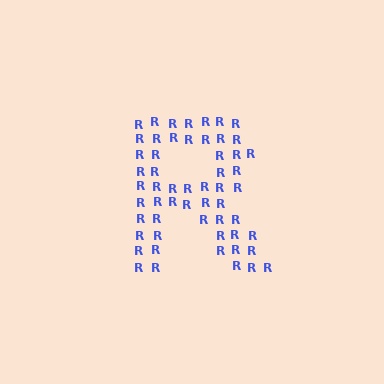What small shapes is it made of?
It is made of small letter R's.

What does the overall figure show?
The overall figure shows the letter R.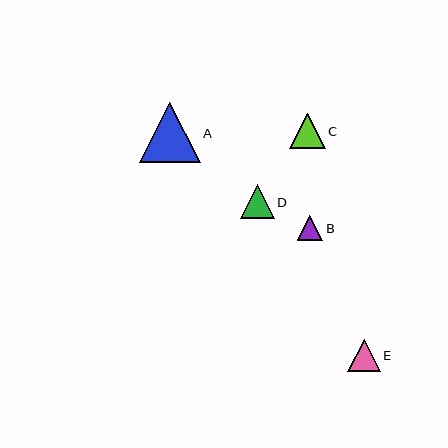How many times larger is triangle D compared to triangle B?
Triangle D is approximately 1.4 times the size of triangle B.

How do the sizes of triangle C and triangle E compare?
Triangle C and triangle E are approximately the same size.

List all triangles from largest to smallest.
From largest to smallest: A, C, D, E, B.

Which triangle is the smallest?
Triangle B is the smallest with a size of approximately 25 pixels.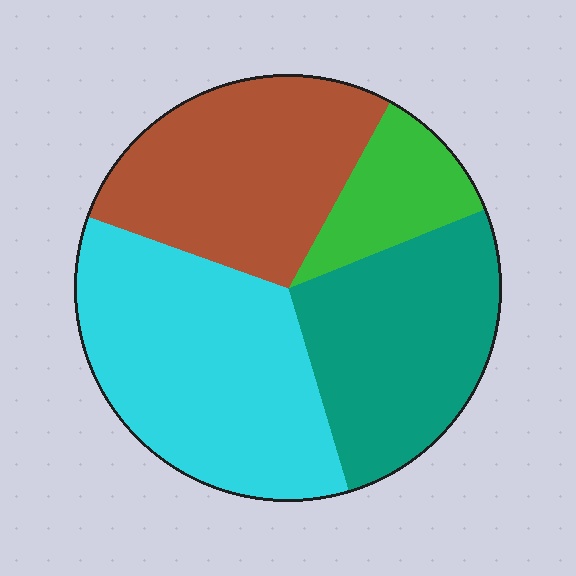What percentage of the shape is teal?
Teal takes up about one quarter (1/4) of the shape.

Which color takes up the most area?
Cyan, at roughly 35%.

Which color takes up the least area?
Green, at roughly 10%.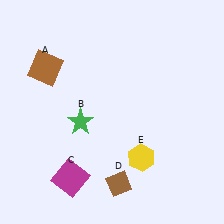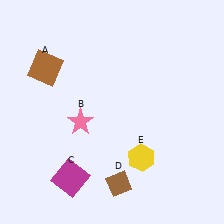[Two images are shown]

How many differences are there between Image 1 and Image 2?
There is 1 difference between the two images.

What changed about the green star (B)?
In Image 1, B is green. In Image 2, it changed to pink.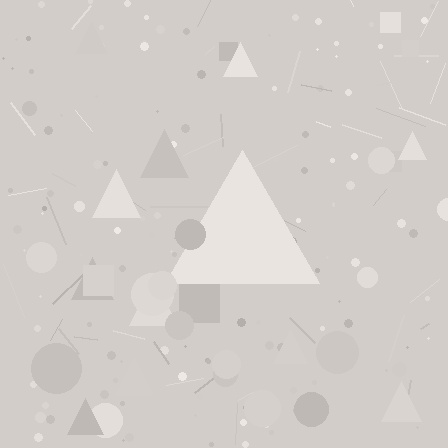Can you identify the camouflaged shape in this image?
The camouflaged shape is a triangle.